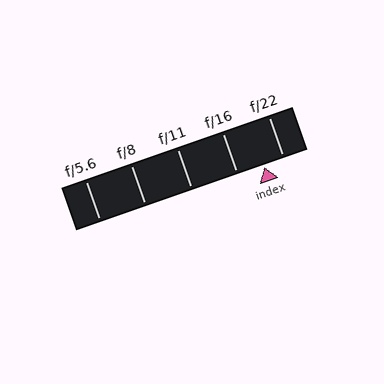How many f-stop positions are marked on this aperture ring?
There are 5 f-stop positions marked.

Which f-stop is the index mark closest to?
The index mark is closest to f/22.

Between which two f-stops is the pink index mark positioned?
The index mark is between f/16 and f/22.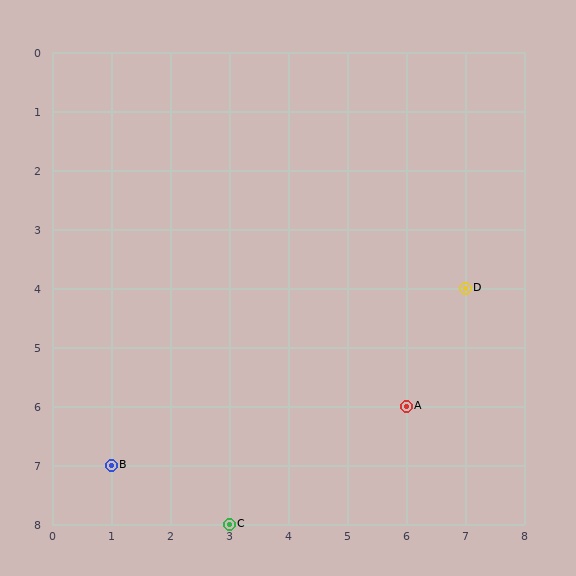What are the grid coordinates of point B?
Point B is at grid coordinates (1, 7).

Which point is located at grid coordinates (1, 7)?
Point B is at (1, 7).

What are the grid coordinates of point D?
Point D is at grid coordinates (7, 4).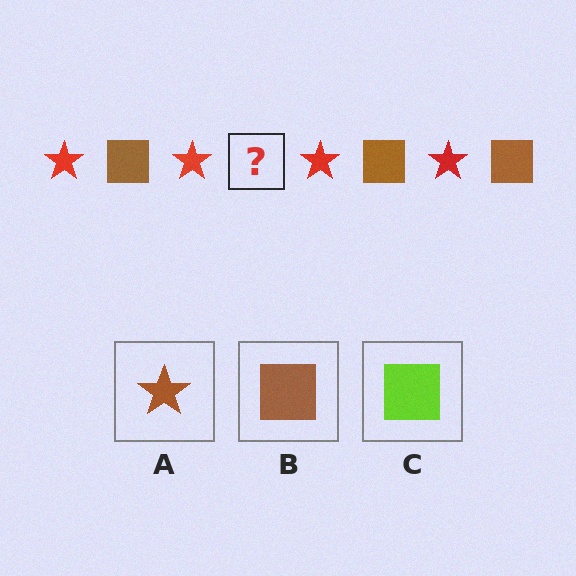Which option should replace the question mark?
Option B.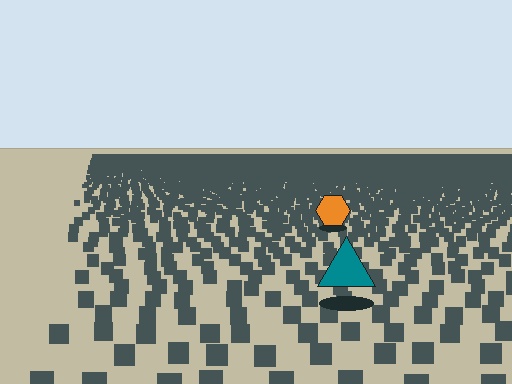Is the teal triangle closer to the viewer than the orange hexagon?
Yes. The teal triangle is closer — you can tell from the texture gradient: the ground texture is coarser near it.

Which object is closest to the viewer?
The teal triangle is closest. The texture marks near it are larger and more spread out.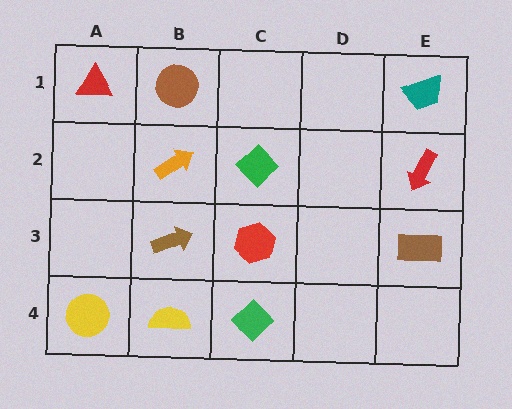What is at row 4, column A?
A yellow circle.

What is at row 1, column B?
A brown circle.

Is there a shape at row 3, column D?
No, that cell is empty.